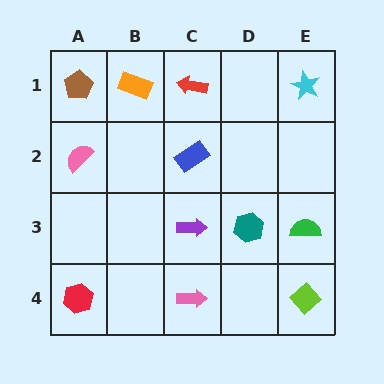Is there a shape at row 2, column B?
No, that cell is empty.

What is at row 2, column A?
A pink semicircle.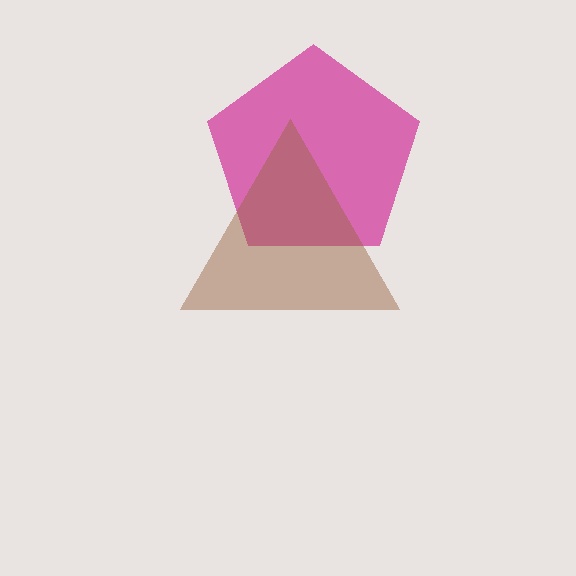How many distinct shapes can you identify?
There are 2 distinct shapes: a magenta pentagon, a brown triangle.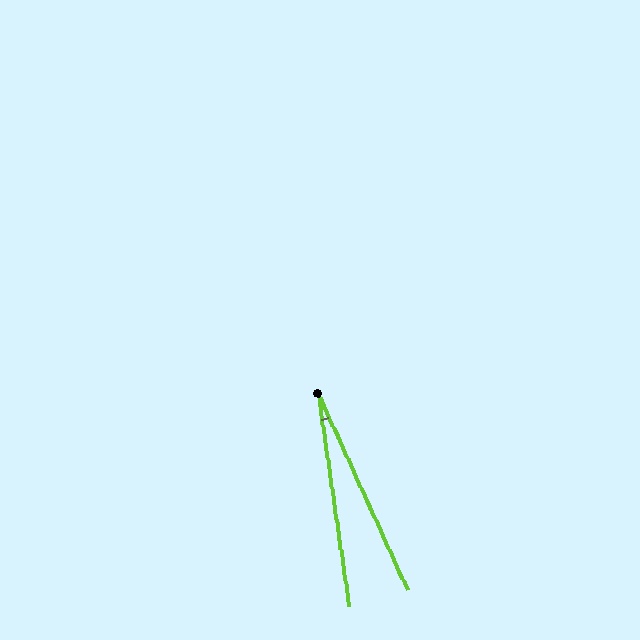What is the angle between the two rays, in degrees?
Approximately 16 degrees.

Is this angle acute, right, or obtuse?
It is acute.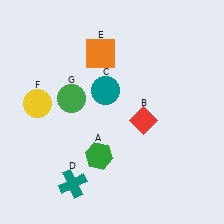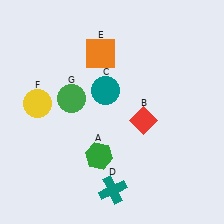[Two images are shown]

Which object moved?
The teal cross (D) moved right.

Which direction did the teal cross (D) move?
The teal cross (D) moved right.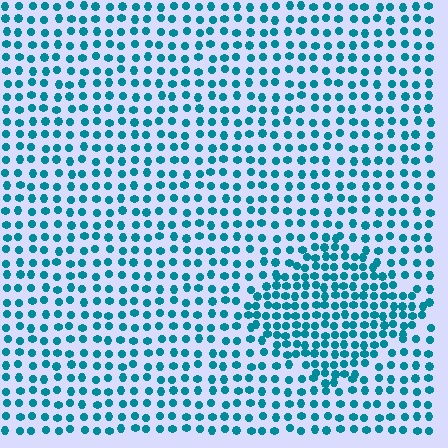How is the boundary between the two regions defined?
The boundary is defined by a change in element density (approximately 1.7x ratio). All elements are the same color, size, and shape.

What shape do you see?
I see a diamond.